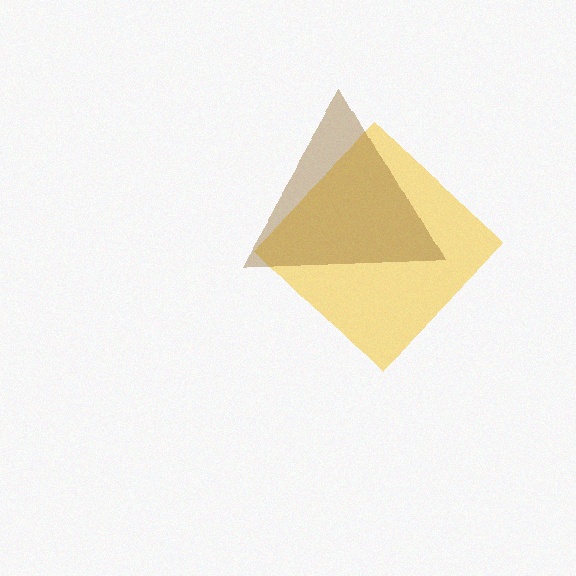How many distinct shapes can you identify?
There are 2 distinct shapes: a yellow diamond, a brown triangle.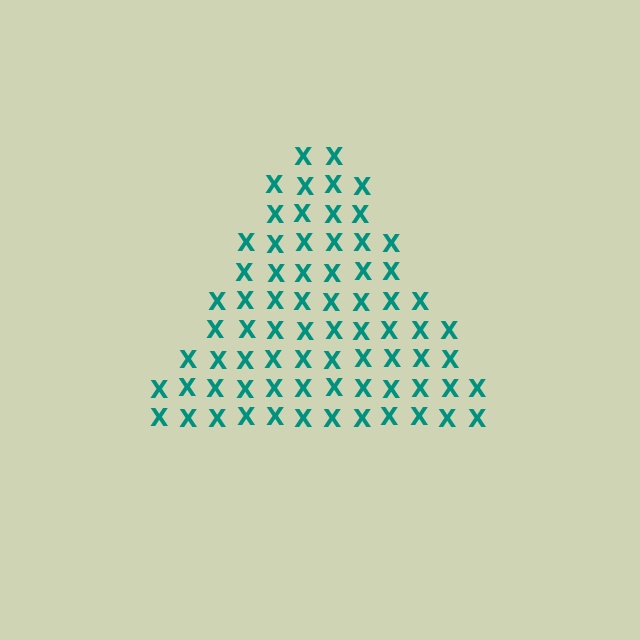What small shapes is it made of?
It is made of small letter X's.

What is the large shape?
The large shape is a triangle.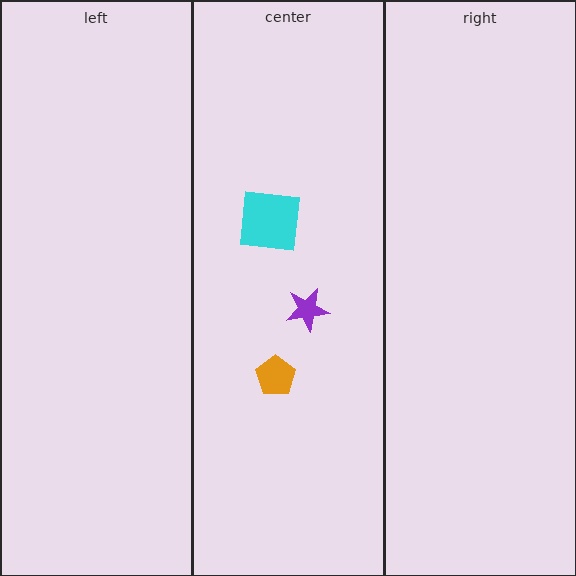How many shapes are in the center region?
3.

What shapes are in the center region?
The purple star, the cyan square, the orange pentagon.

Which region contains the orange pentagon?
The center region.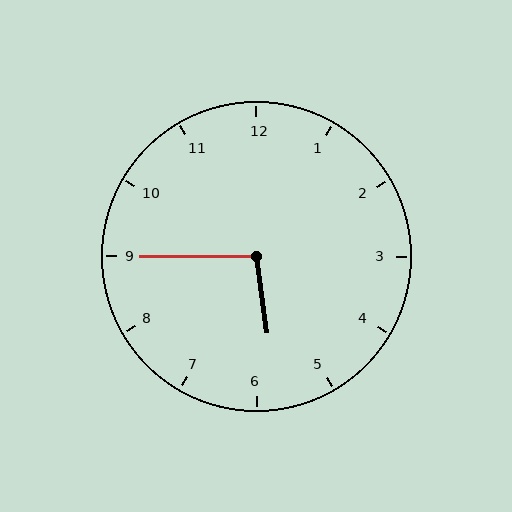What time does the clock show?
5:45.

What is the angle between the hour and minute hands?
Approximately 98 degrees.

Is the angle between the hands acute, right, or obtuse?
It is obtuse.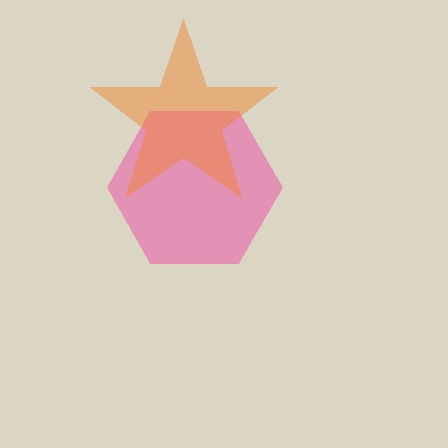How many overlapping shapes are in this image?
There are 2 overlapping shapes in the image.